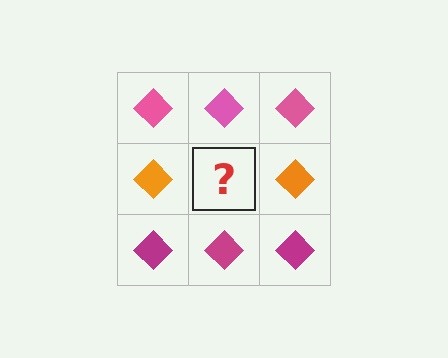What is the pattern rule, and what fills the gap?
The rule is that each row has a consistent color. The gap should be filled with an orange diamond.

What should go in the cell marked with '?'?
The missing cell should contain an orange diamond.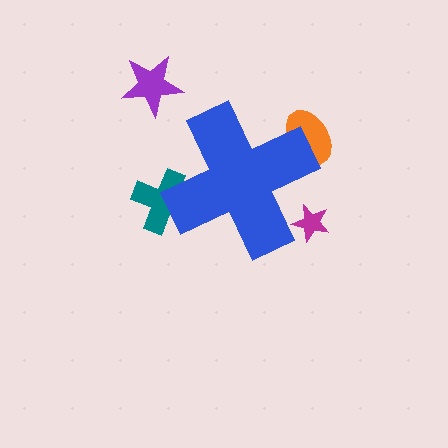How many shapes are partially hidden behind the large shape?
3 shapes are partially hidden.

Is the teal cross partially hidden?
Yes, the teal cross is partially hidden behind the blue cross.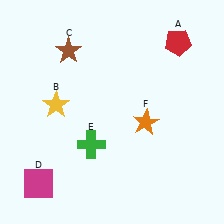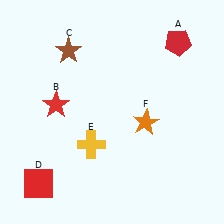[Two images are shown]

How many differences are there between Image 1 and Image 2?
There are 3 differences between the two images.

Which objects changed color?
B changed from yellow to red. D changed from magenta to red. E changed from green to yellow.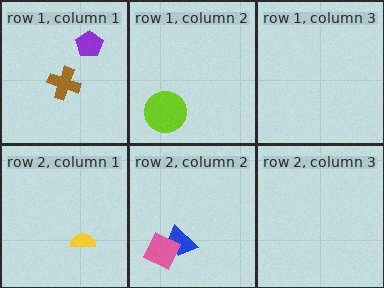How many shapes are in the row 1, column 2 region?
1.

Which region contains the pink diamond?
The row 2, column 2 region.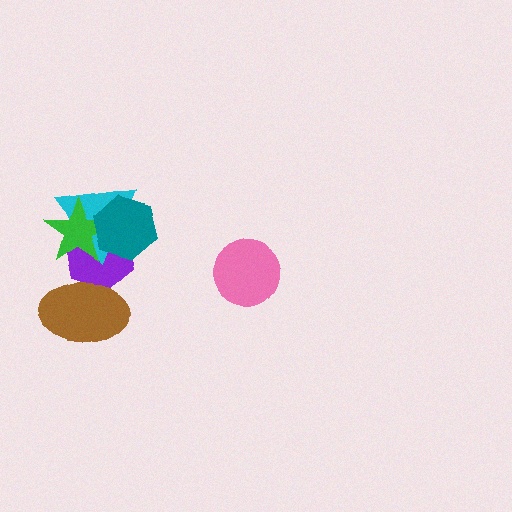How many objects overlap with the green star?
3 objects overlap with the green star.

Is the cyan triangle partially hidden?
Yes, it is partially covered by another shape.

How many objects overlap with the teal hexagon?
3 objects overlap with the teal hexagon.